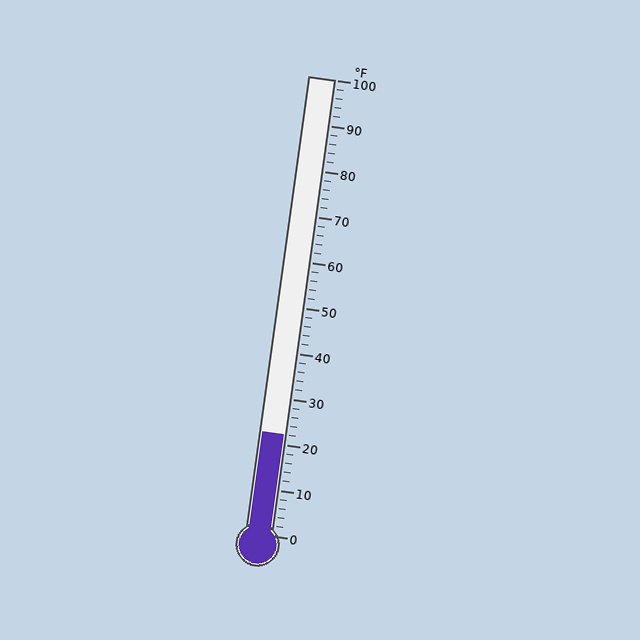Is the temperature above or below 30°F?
The temperature is below 30°F.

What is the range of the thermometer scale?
The thermometer scale ranges from 0°F to 100°F.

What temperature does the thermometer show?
The thermometer shows approximately 22°F.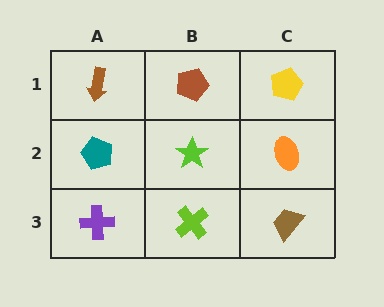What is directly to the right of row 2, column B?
An orange ellipse.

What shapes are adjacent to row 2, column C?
A yellow pentagon (row 1, column C), a brown trapezoid (row 3, column C), a lime star (row 2, column B).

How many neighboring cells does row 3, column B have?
3.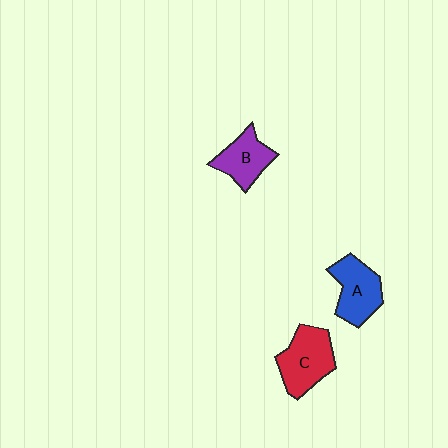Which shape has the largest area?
Shape C (red).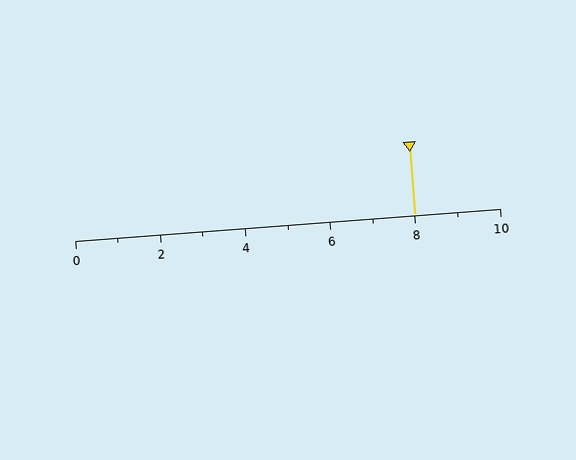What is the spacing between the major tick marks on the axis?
The major ticks are spaced 2 apart.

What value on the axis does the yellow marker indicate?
The marker indicates approximately 8.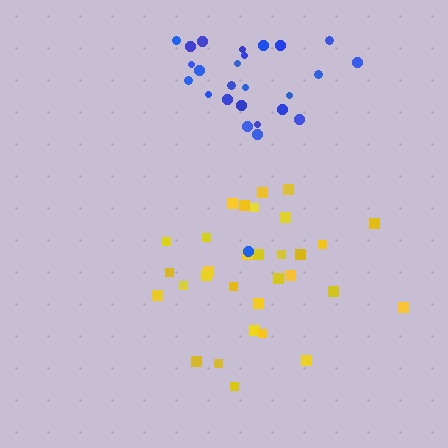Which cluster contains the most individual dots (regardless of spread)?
Yellow (31).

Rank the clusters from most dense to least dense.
yellow, blue.